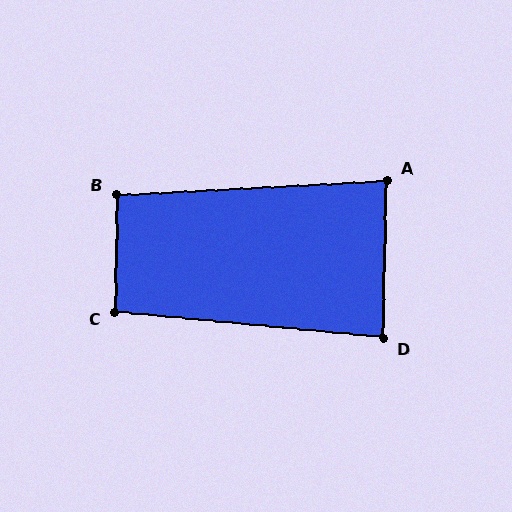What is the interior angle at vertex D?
Approximately 86 degrees (approximately right).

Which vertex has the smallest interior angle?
A, at approximately 86 degrees.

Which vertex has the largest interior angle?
C, at approximately 94 degrees.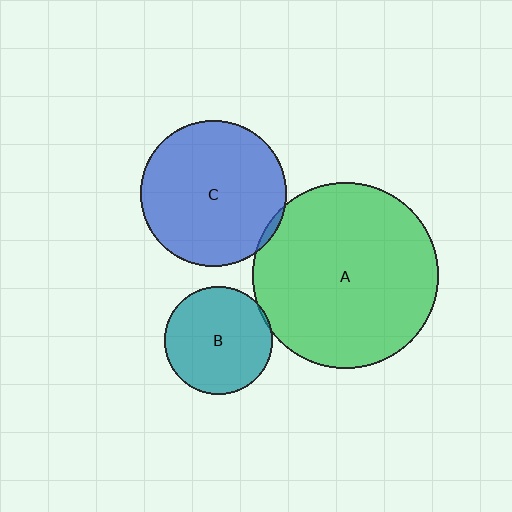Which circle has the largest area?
Circle A (green).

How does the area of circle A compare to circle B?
Approximately 3.0 times.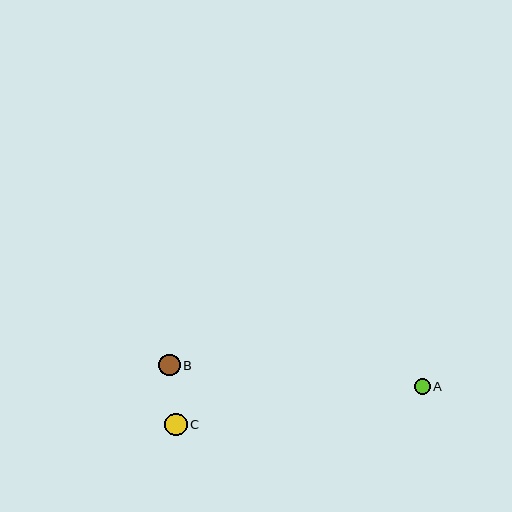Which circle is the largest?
Circle C is the largest with a size of approximately 22 pixels.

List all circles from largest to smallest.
From largest to smallest: C, B, A.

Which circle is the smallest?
Circle A is the smallest with a size of approximately 16 pixels.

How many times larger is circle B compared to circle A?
Circle B is approximately 1.4 times the size of circle A.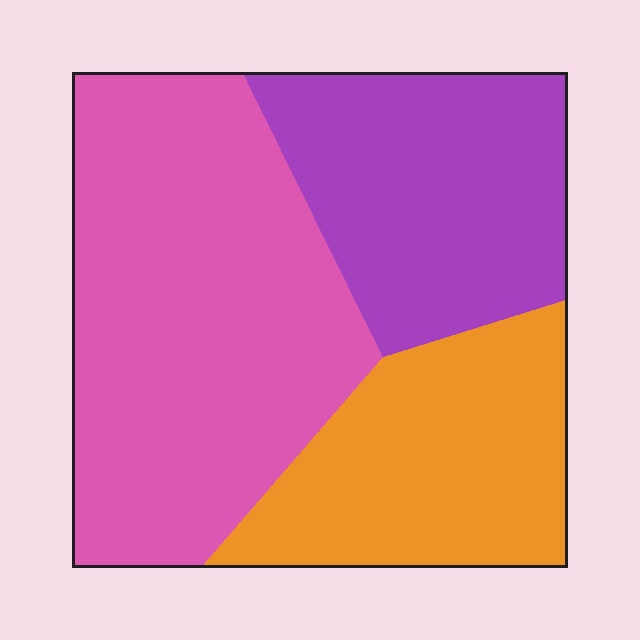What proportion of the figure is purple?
Purple covers around 25% of the figure.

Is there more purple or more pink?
Pink.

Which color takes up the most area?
Pink, at roughly 45%.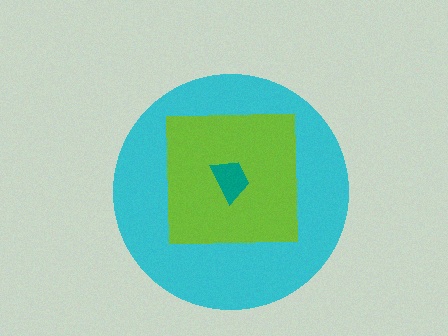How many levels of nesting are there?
3.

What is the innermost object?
The teal trapezoid.